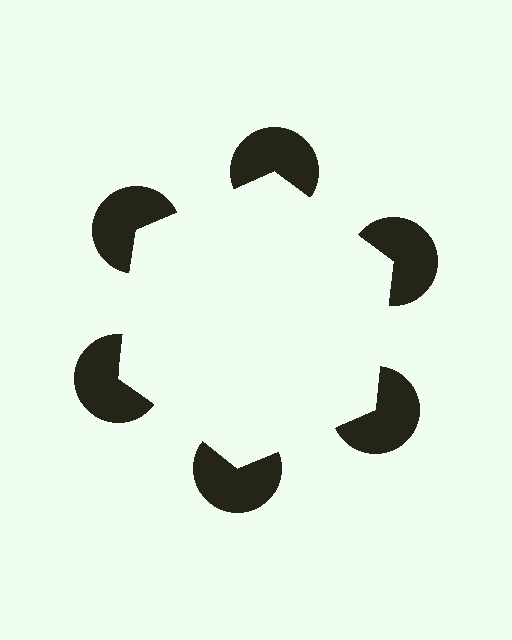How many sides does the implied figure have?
6 sides.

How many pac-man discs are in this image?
There are 6 — one at each vertex of the illusory hexagon.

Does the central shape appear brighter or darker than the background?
It typically appears slightly brighter than the background, even though no actual brightness change is drawn.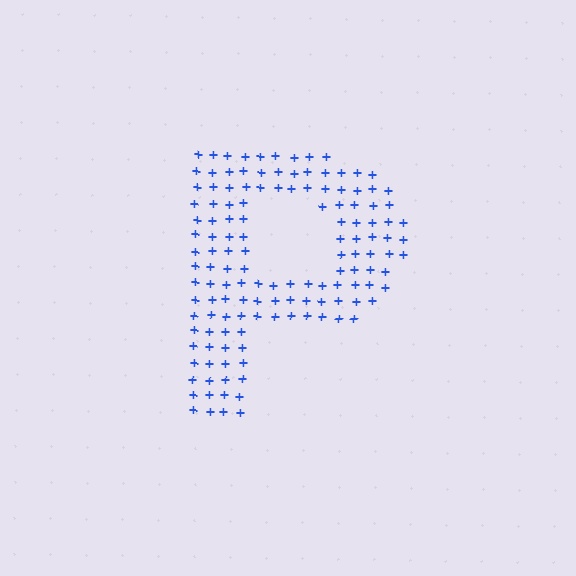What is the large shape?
The large shape is the letter P.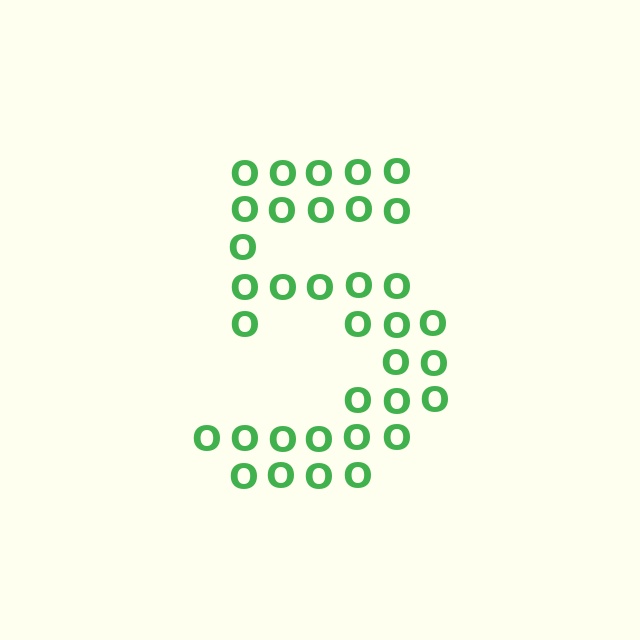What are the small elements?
The small elements are letter O's.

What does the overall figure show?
The overall figure shows the digit 5.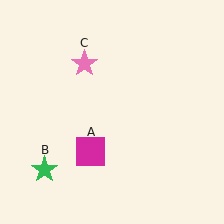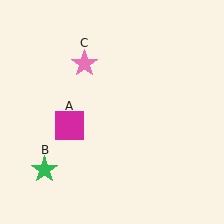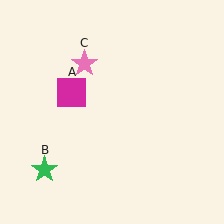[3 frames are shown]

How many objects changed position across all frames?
1 object changed position: magenta square (object A).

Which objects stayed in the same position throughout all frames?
Green star (object B) and pink star (object C) remained stationary.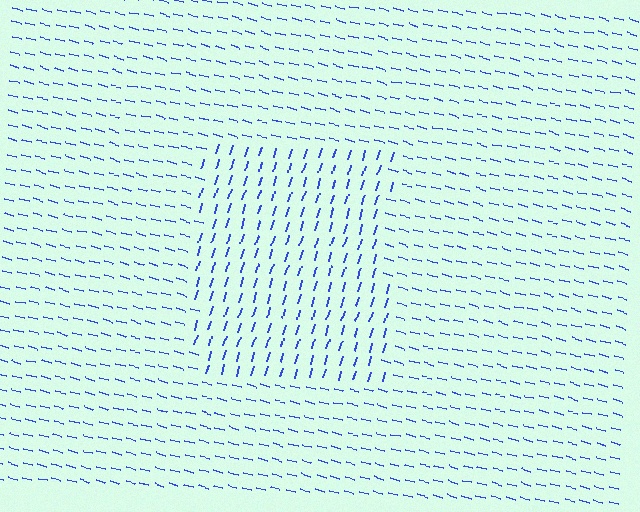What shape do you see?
I see a rectangle.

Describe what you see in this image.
The image is filled with small blue line segments. A rectangle region in the image has lines oriented differently from the surrounding lines, creating a visible texture boundary.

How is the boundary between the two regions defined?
The boundary is defined purely by a change in line orientation (approximately 88 degrees difference). All lines are the same color and thickness.